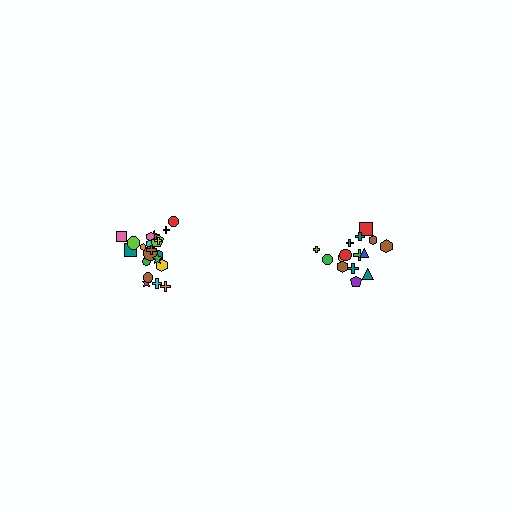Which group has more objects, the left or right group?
The left group.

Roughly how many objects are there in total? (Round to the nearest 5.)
Roughly 35 objects in total.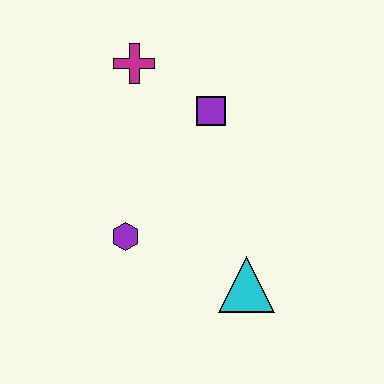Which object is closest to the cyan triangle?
The purple hexagon is closest to the cyan triangle.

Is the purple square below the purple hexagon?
No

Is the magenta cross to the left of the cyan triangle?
Yes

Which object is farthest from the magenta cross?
The cyan triangle is farthest from the magenta cross.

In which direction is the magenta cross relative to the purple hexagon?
The magenta cross is above the purple hexagon.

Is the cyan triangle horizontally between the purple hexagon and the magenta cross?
No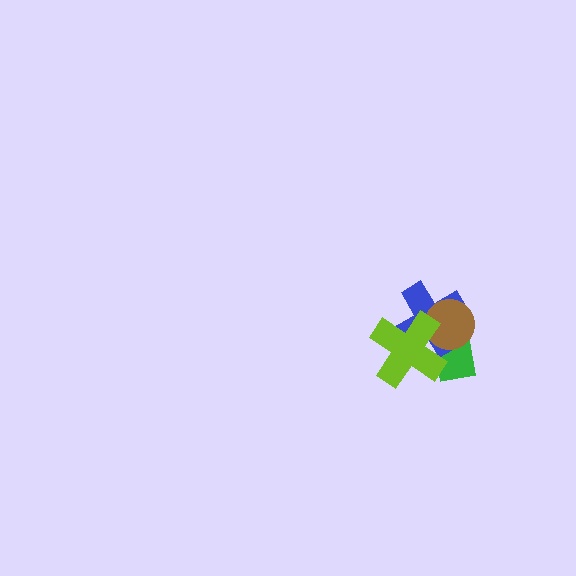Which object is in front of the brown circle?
The lime cross is in front of the brown circle.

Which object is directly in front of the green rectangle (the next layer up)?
The blue cross is directly in front of the green rectangle.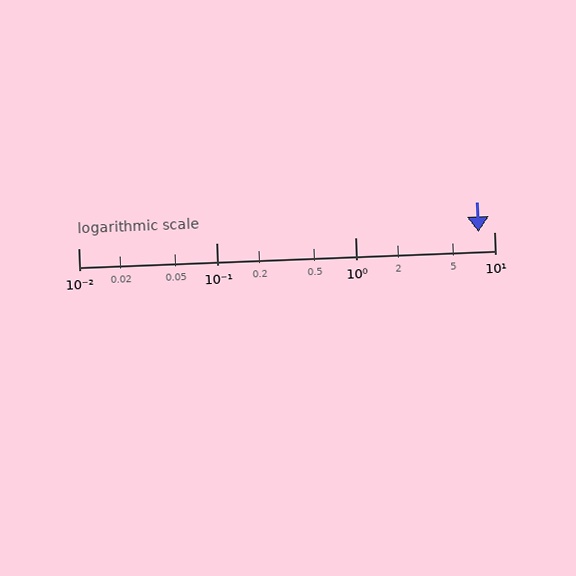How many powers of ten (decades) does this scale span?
The scale spans 3 decades, from 0.01 to 10.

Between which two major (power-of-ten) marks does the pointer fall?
The pointer is between 1 and 10.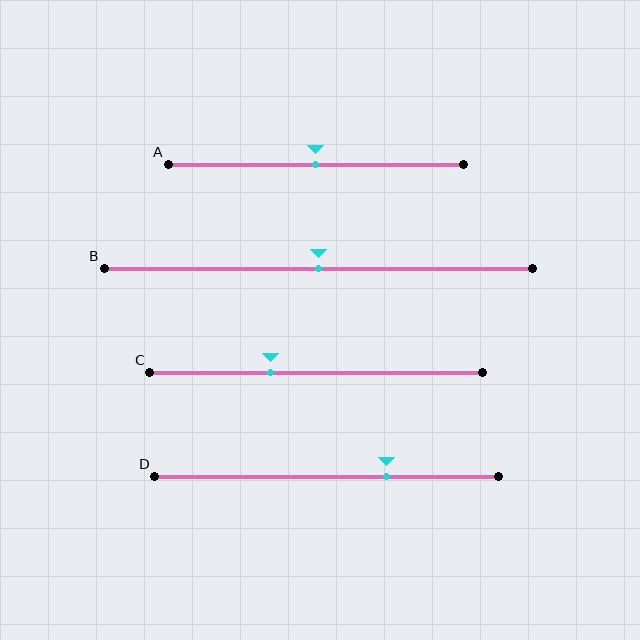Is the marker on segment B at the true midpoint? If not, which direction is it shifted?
Yes, the marker on segment B is at the true midpoint.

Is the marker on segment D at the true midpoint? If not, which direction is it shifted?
No, the marker on segment D is shifted to the right by about 17% of the segment length.